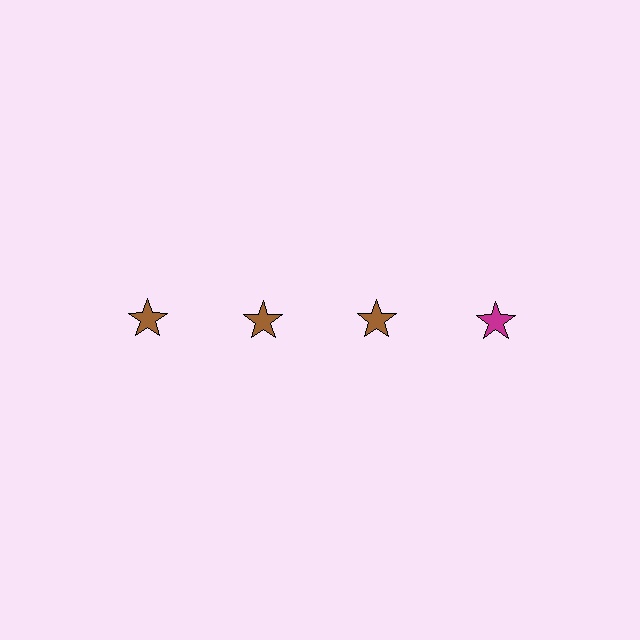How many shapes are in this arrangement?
There are 4 shapes arranged in a grid pattern.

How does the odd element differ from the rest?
It has a different color: magenta instead of brown.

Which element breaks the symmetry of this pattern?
The magenta star in the top row, second from right column breaks the symmetry. All other shapes are brown stars.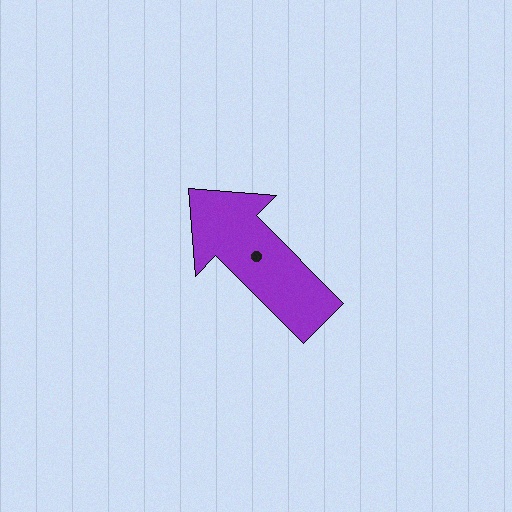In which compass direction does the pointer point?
Northwest.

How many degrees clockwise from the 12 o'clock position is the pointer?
Approximately 315 degrees.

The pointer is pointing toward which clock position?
Roughly 11 o'clock.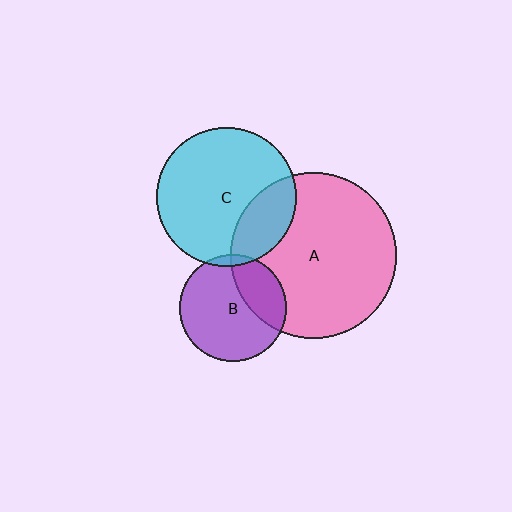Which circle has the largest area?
Circle A (pink).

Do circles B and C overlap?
Yes.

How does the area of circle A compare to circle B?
Approximately 2.4 times.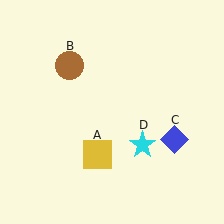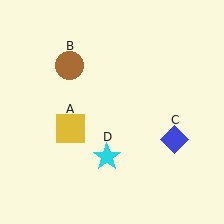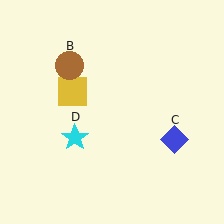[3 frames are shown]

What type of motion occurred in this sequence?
The yellow square (object A), cyan star (object D) rotated clockwise around the center of the scene.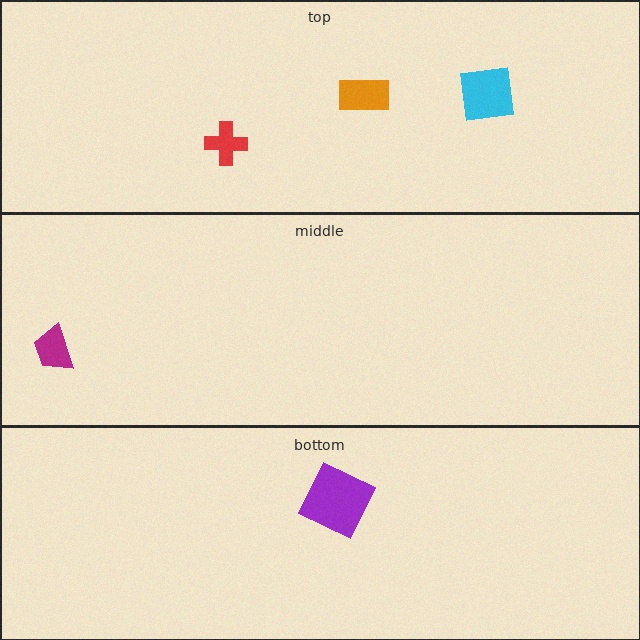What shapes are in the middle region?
The magenta trapezoid.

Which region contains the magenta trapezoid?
The middle region.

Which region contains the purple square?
The bottom region.